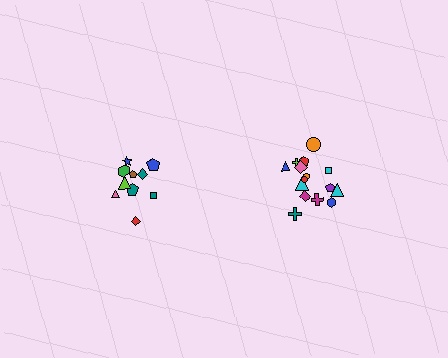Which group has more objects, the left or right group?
The right group.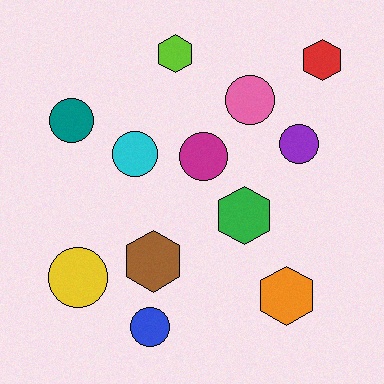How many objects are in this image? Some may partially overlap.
There are 12 objects.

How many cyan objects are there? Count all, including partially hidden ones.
There is 1 cyan object.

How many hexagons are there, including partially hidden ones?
There are 5 hexagons.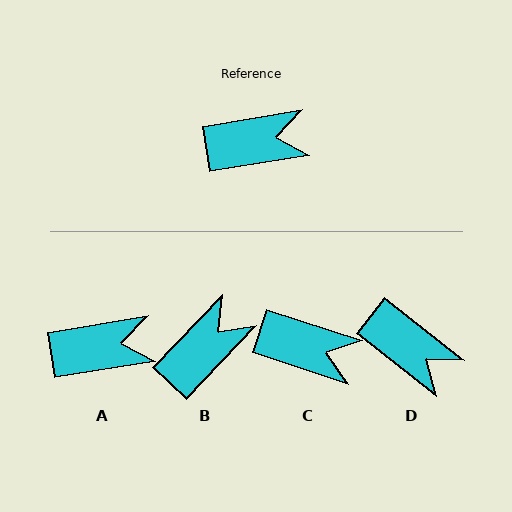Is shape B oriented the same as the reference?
No, it is off by about 37 degrees.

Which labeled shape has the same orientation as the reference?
A.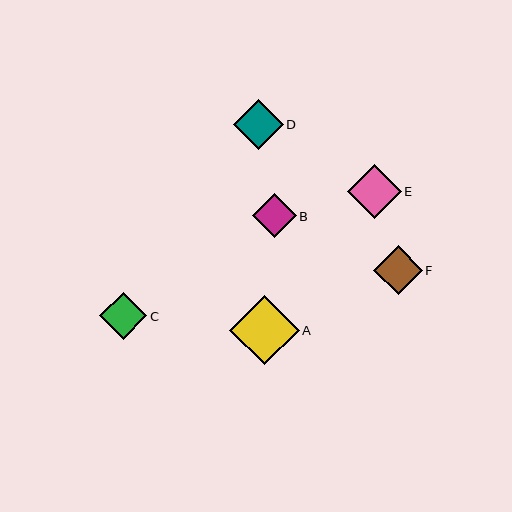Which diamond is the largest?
Diamond A is the largest with a size of approximately 70 pixels.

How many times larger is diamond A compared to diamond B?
Diamond A is approximately 1.6 times the size of diamond B.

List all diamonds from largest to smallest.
From largest to smallest: A, E, D, F, C, B.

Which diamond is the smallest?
Diamond B is the smallest with a size of approximately 43 pixels.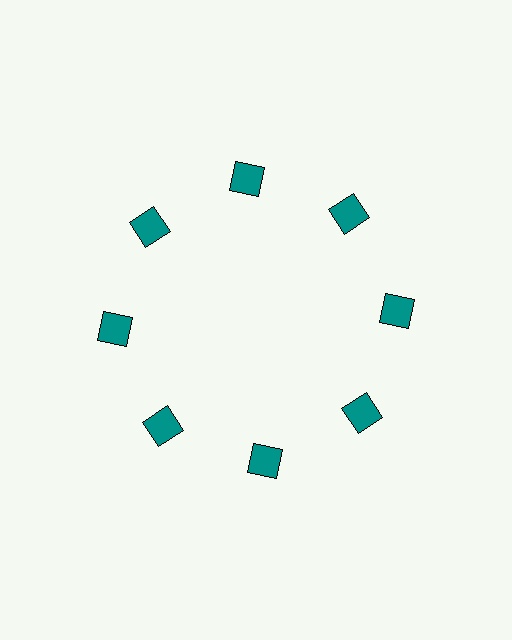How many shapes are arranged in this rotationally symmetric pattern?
There are 8 shapes, arranged in 8 groups of 1.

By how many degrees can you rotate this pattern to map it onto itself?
The pattern maps onto itself every 45 degrees of rotation.